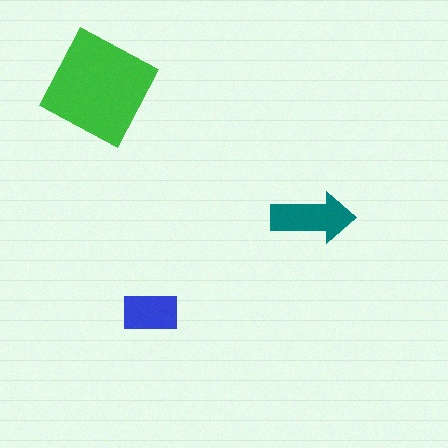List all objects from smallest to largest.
The blue rectangle, the teal arrow, the green diamond.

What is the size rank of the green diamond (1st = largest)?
1st.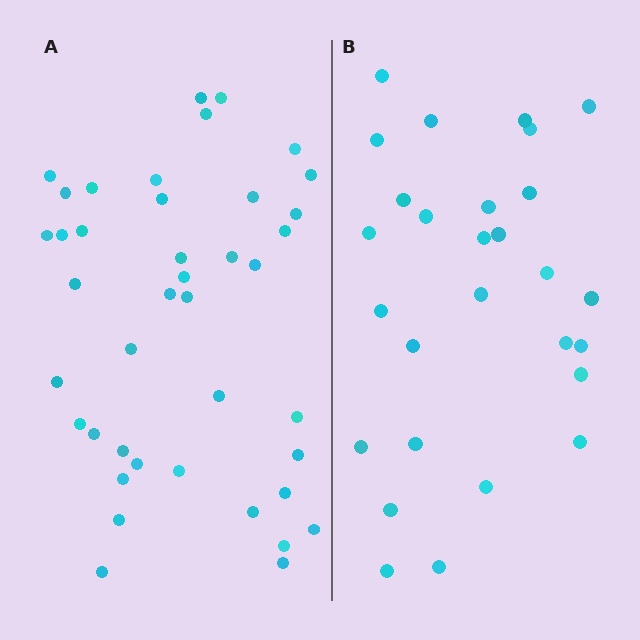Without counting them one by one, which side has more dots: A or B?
Region A (the left region) has more dots.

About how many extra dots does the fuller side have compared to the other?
Region A has approximately 15 more dots than region B.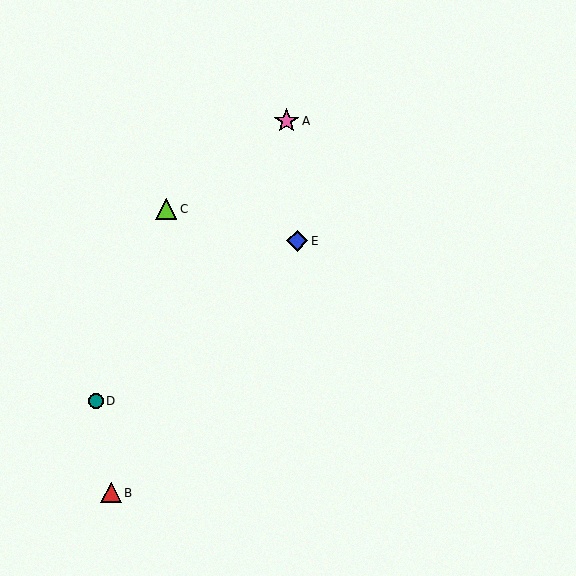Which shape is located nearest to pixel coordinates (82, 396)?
The teal circle (labeled D) at (96, 401) is nearest to that location.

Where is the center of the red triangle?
The center of the red triangle is at (111, 493).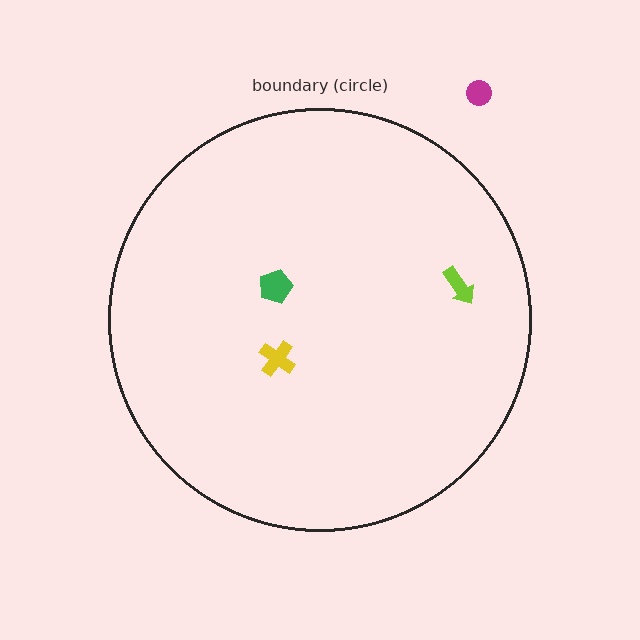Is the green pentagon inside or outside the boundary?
Inside.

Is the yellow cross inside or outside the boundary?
Inside.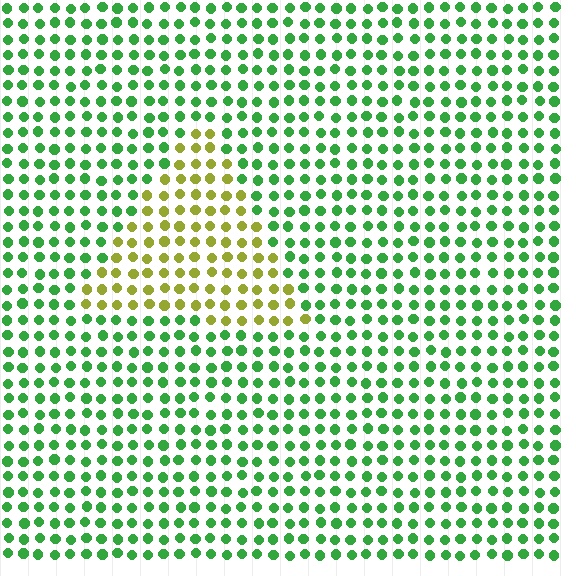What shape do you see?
I see a triangle.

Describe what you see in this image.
The image is filled with small green elements in a uniform arrangement. A triangle-shaped region is visible where the elements are tinted to a slightly different hue, forming a subtle color boundary.